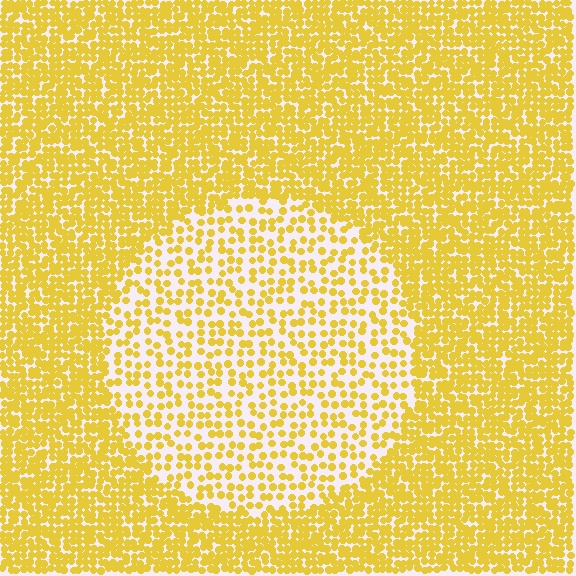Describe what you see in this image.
The image contains small yellow elements arranged at two different densities. A circle-shaped region is visible where the elements are less densely packed than the surrounding area.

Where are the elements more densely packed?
The elements are more densely packed outside the circle boundary.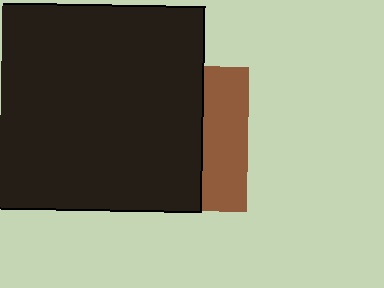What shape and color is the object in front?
The object in front is a black square.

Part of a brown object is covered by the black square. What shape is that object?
It is a square.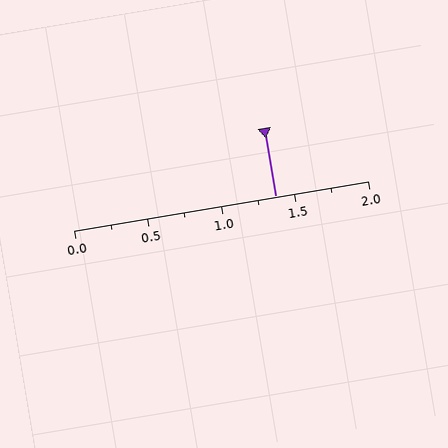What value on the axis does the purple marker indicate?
The marker indicates approximately 1.38.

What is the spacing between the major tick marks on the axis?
The major ticks are spaced 0.5 apart.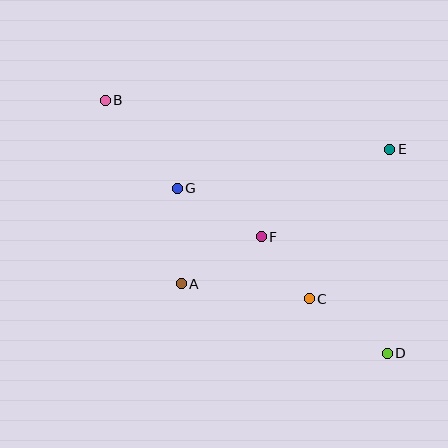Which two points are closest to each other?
Points C and F are closest to each other.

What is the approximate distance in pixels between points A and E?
The distance between A and E is approximately 248 pixels.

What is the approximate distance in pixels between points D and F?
The distance between D and F is approximately 171 pixels.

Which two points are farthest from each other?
Points B and D are farthest from each other.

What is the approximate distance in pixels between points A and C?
The distance between A and C is approximately 129 pixels.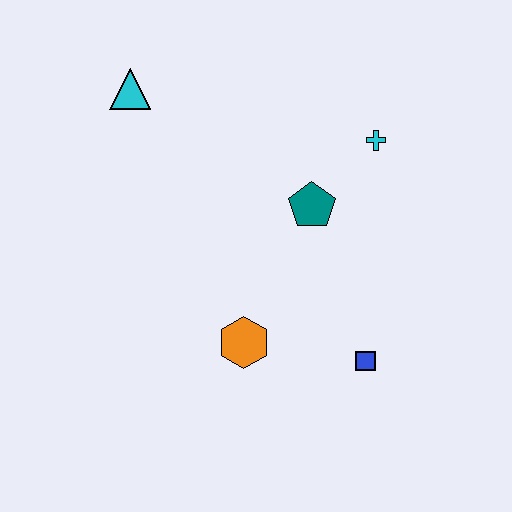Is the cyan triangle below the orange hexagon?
No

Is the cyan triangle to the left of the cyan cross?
Yes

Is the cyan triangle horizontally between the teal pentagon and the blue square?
No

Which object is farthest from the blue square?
The cyan triangle is farthest from the blue square.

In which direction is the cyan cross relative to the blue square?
The cyan cross is above the blue square.